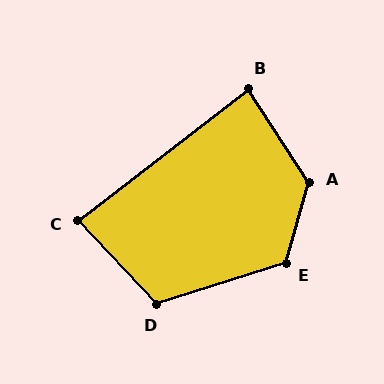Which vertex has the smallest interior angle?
C, at approximately 84 degrees.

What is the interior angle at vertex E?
Approximately 124 degrees (obtuse).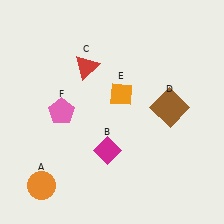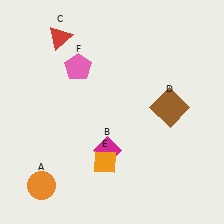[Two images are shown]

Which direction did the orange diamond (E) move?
The orange diamond (E) moved down.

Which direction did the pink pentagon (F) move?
The pink pentagon (F) moved up.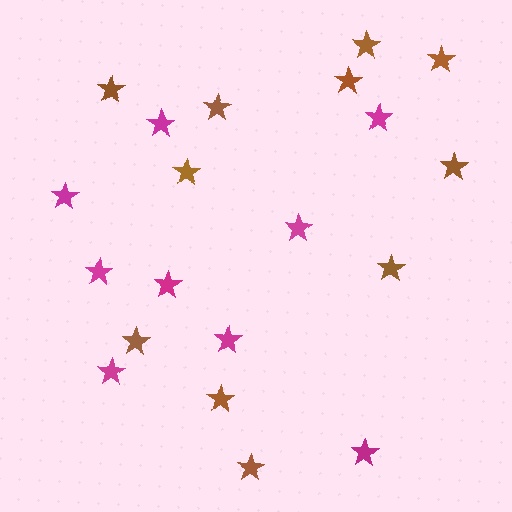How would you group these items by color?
There are 2 groups: one group of brown stars (11) and one group of magenta stars (9).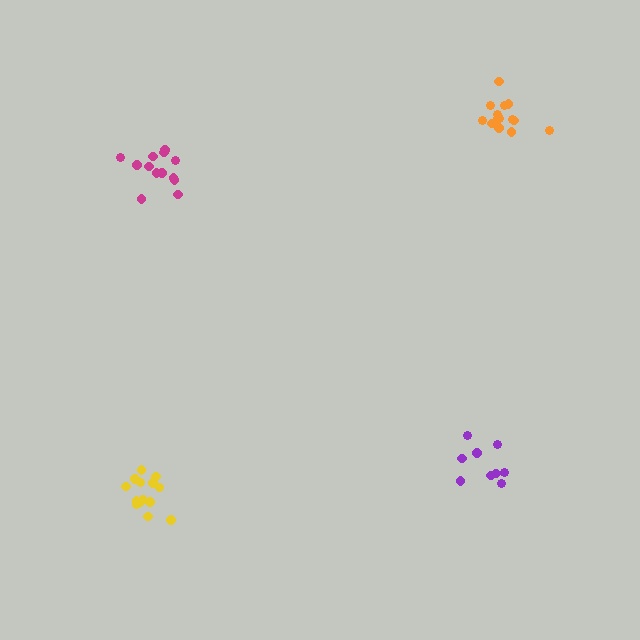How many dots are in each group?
Group 1: 14 dots, Group 2: 13 dots, Group 3: 9 dots, Group 4: 15 dots (51 total).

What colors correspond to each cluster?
The clusters are colored: yellow, magenta, purple, orange.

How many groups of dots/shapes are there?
There are 4 groups.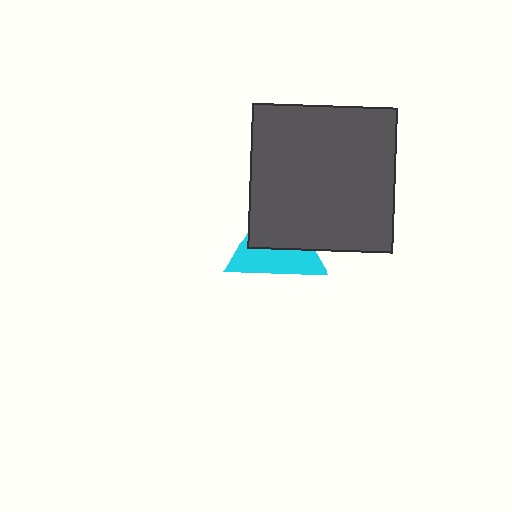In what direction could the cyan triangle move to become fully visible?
The cyan triangle could move toward the lower-left. That would shift it out from behind the dark gray square entirely.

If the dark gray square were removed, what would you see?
You would see the complete cyan triangle.